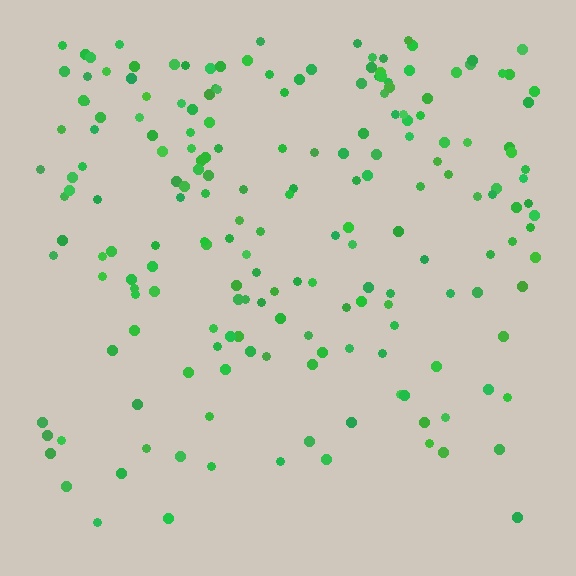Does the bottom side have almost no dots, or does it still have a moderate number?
Still a moderate number, just noticeably fewer than the top.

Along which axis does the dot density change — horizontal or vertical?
Vertical.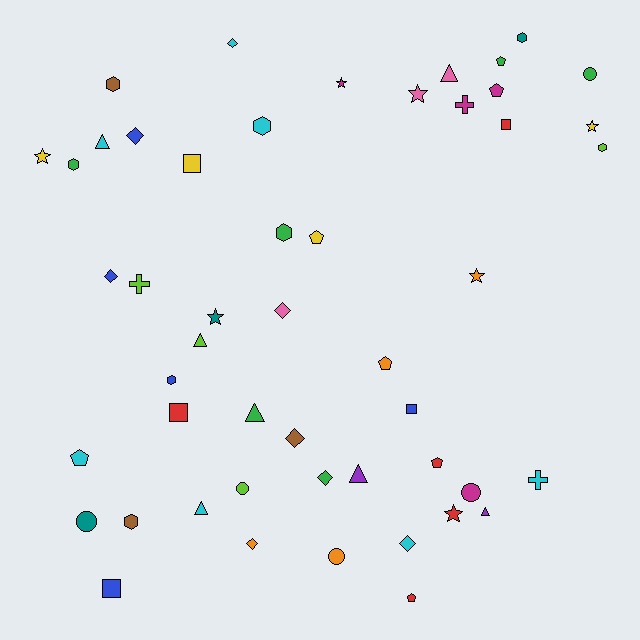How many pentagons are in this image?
There are 7 pentagons.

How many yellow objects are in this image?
There are 4 yellow objects.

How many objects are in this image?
There are 50 objects.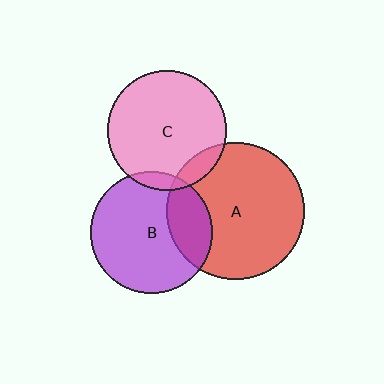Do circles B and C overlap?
Yes.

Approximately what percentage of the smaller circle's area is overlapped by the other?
Approximately 5%.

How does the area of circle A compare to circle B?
Approximately 1.3 times.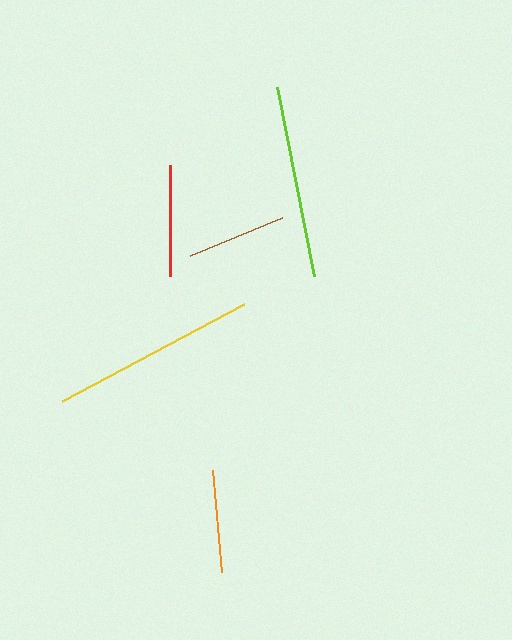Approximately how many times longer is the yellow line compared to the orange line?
The yellow line is approximately 2.0 times the length of the orange line.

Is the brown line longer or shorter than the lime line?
The lime line is longer than the brown line.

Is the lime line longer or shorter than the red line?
The lime line is longer than the red line.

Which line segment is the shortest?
The brown line is the shortest at approximately 100 pixels.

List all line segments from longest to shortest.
From longest to shortest: yellow, lime, red, orange, brown.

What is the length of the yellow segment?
The yellow segment is approximately 206 pixels long.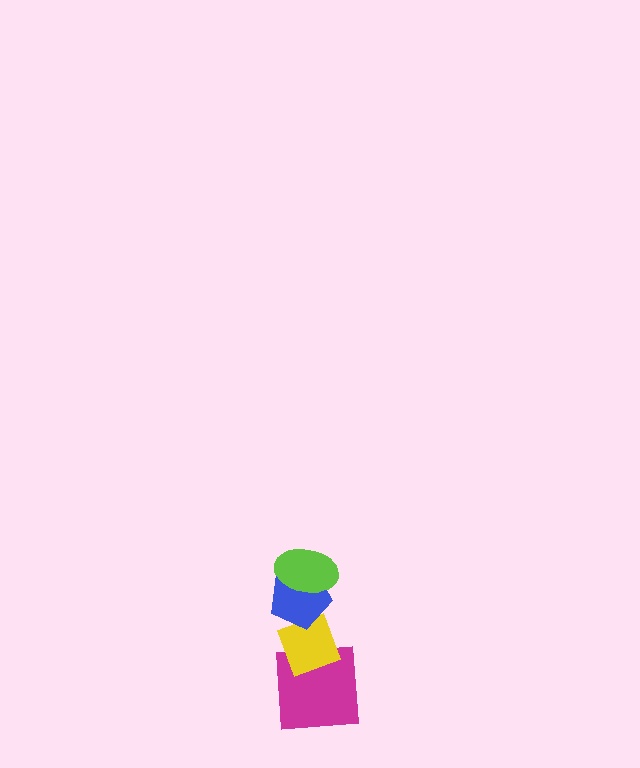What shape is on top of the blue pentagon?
The lime ellipse is on top of the blue pentagon.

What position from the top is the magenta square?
The magenta square is 4th from the top.